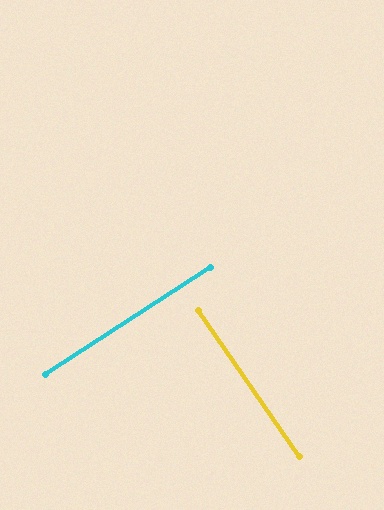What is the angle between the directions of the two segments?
Approximately 88 degrees.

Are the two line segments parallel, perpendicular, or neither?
Perpendicular — they meet at approximately 88°.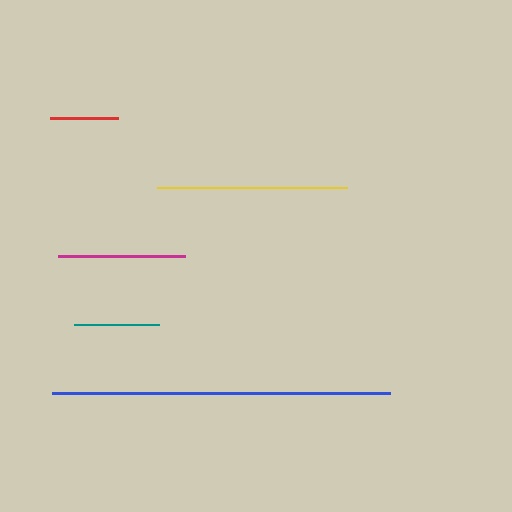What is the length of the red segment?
The red segment is approximately 68 pixels long.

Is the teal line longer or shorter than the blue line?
The blue line is longer than the teal line.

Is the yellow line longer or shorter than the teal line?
The yellow line is longer than the teal line.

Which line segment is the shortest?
The red line is the shortest at approximately 68 pixels.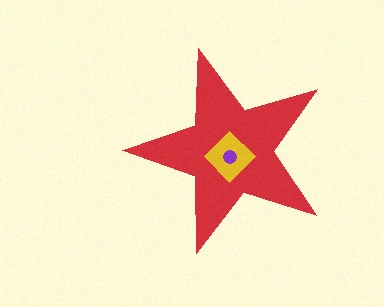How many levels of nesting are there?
3.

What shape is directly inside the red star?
The yellow diamond.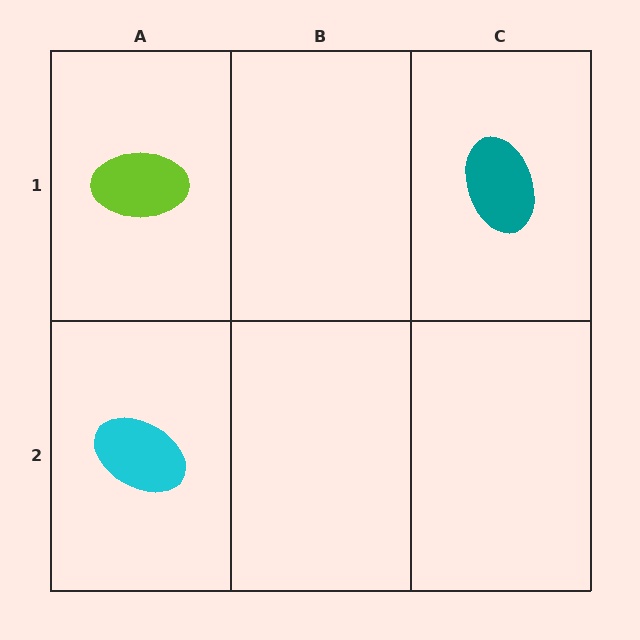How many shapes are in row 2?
1 shape.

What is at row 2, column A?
A cyan ellipse.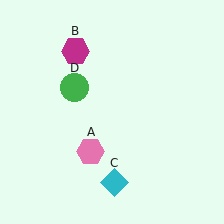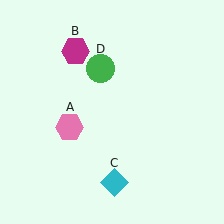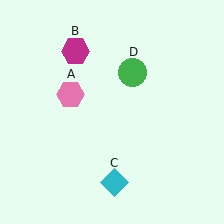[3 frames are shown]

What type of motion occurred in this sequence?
The pink hexagon (object A), green circle (object D) rotated clockwise around the center of the scene.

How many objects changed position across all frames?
2 objects changed position: pink hexagon (object A), green circle (object D).